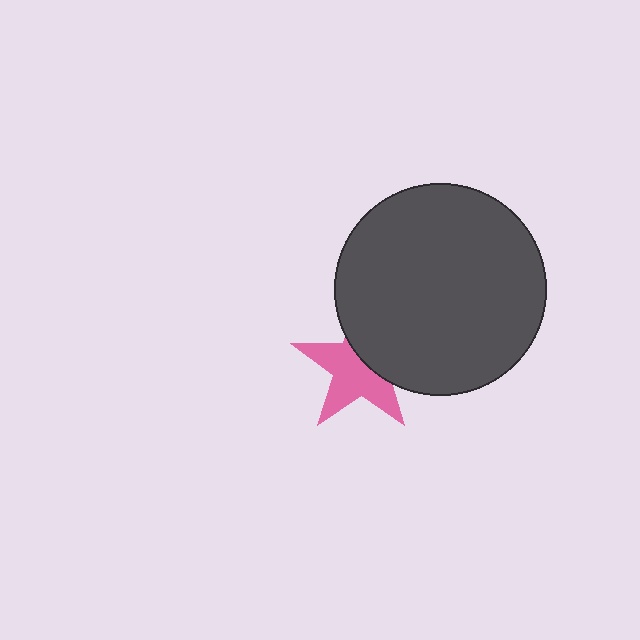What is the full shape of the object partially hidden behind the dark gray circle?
The partially hidden object is a pink star.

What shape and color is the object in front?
The object in front is a dark gray circle.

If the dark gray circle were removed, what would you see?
You would see the complete pink star.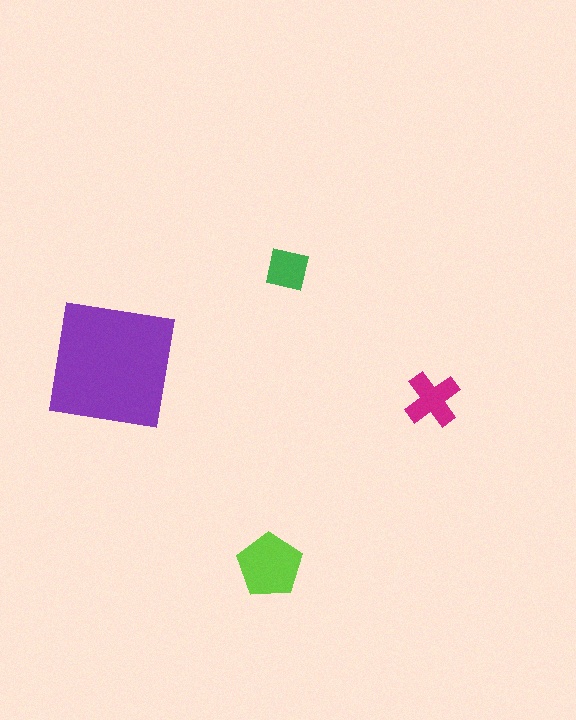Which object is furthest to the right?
The magenta cross is rightmost.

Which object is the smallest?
The green square.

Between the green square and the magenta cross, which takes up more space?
The magenta cross.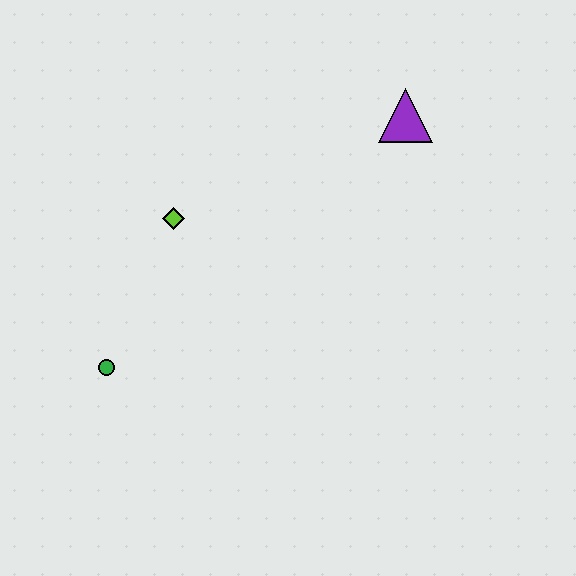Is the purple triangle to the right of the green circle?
Yes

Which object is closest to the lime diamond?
The green circle is closest to the lime diamond.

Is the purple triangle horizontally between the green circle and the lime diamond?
No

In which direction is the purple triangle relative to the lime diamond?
The purple triangle is to the right of the lime diamond.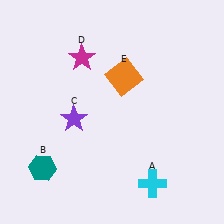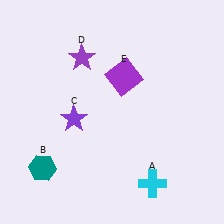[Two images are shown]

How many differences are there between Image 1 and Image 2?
There are 2 differences between the two images.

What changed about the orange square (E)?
In Image 1, E is orange. In Image 2, it changed to purple.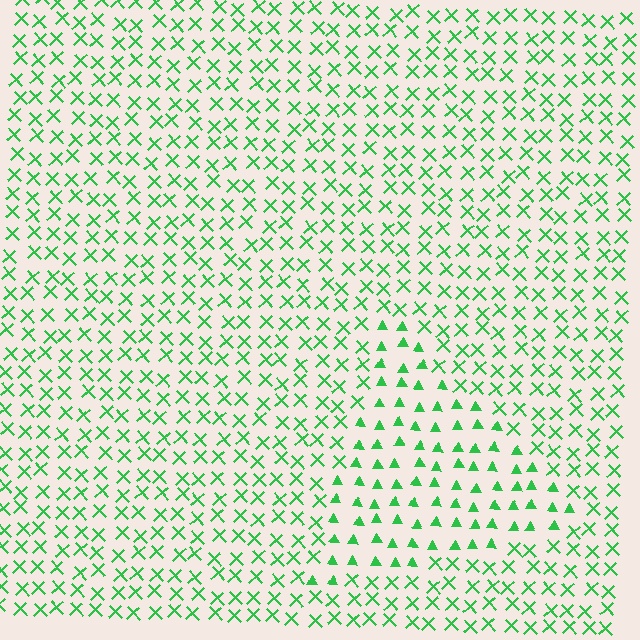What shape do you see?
I see a triangle.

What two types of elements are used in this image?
The image uses triangles inside the triangle region and X marks outside it.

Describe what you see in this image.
The image is filled with small green elements arranged in a uniform grid. A triangle-shaped region contains triangles, while the surrounding area contains X marks. The boundary is defined purely by the change in element shape.